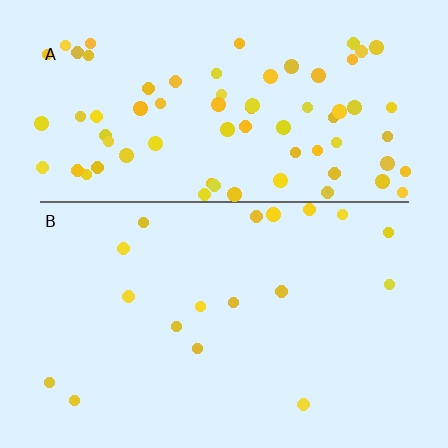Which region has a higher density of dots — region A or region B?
A (the top).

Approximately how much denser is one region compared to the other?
Approximately 4.2× — region A over region B.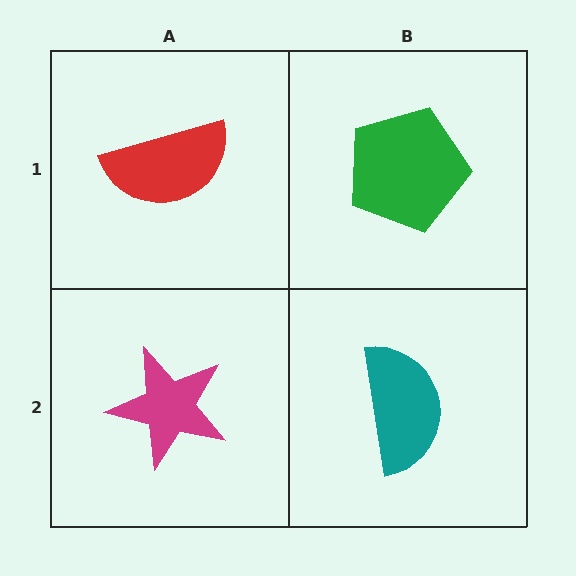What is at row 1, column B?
A green pentagon.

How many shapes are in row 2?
2 shapes.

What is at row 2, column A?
A magenta star.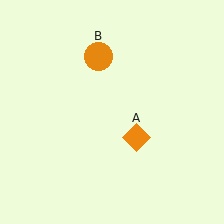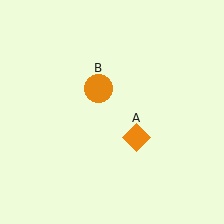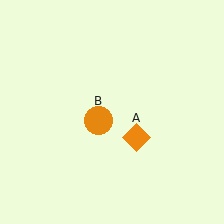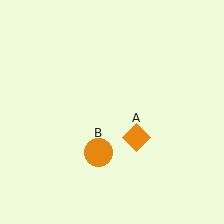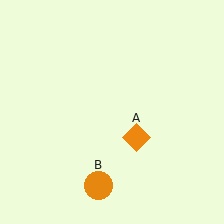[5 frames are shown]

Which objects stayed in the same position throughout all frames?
Orange diamond (object A) remained stationary.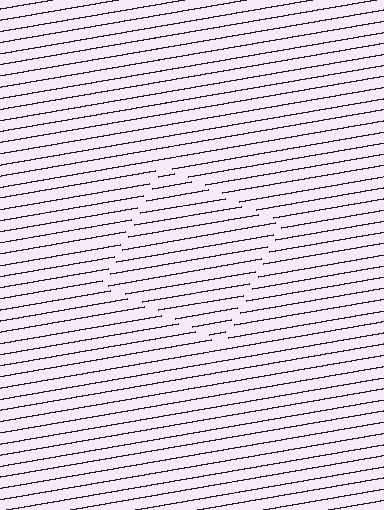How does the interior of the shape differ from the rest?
The interior of the shape contains the same grating, shifted by half a period — the contour is defined by the phase discontinuity where line-ends from the inner and outer gratings abut.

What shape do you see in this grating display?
An illusory square. The interior of the shape contains the same grating, shifted by half a period — the contour is defined by the phase discontinuity where line-ends from the inner and outer gratings abut.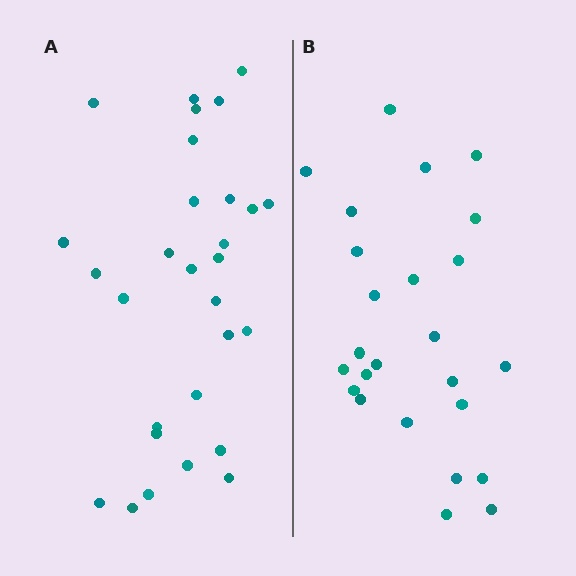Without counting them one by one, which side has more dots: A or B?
Region A (the left region) has more dots.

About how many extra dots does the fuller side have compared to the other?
Region A has about 4 more dots than region B.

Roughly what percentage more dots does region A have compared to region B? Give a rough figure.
About 15% more.